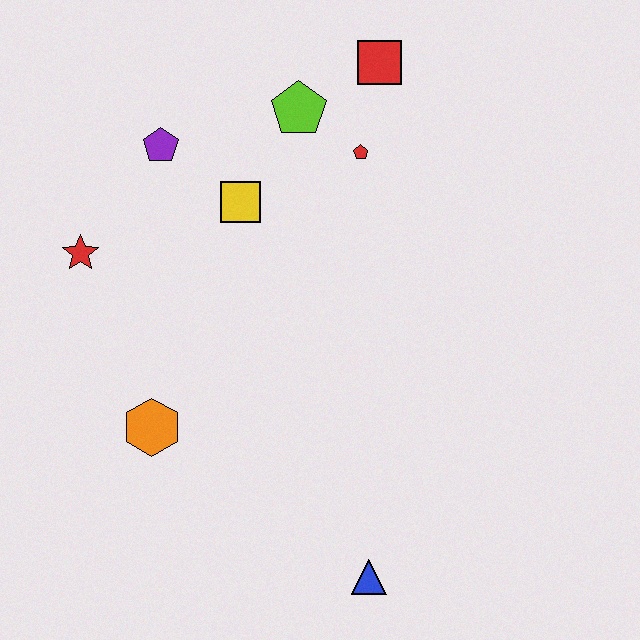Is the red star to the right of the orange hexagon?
No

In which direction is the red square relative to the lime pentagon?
The red square is to the right of the lime pentagon.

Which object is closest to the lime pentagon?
The red pentagon is closest to the lime pentagon.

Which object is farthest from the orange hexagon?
The red square is farthest from the orange hexagon.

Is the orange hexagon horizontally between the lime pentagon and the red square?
No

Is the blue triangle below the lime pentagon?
Yes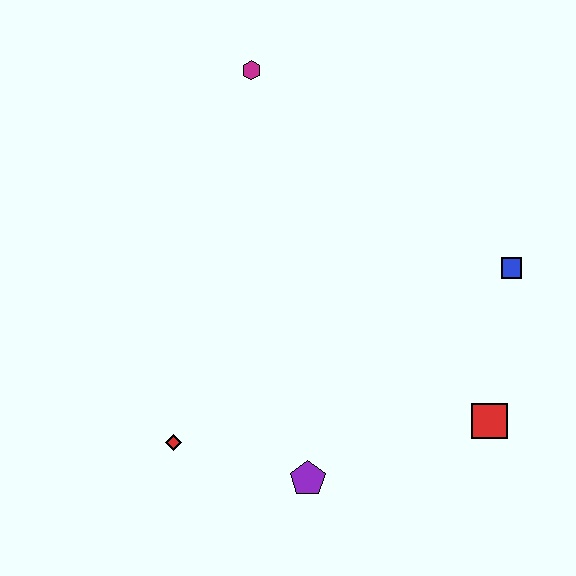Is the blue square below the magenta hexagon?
Yes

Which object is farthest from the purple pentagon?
The magenta hexagon is farthest from the purple pentagon.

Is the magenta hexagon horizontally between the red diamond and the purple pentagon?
Yes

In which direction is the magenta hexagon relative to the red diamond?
The magenta hexagon is above the red diamond.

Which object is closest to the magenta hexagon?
The blue square is closest to the magenta hexagon.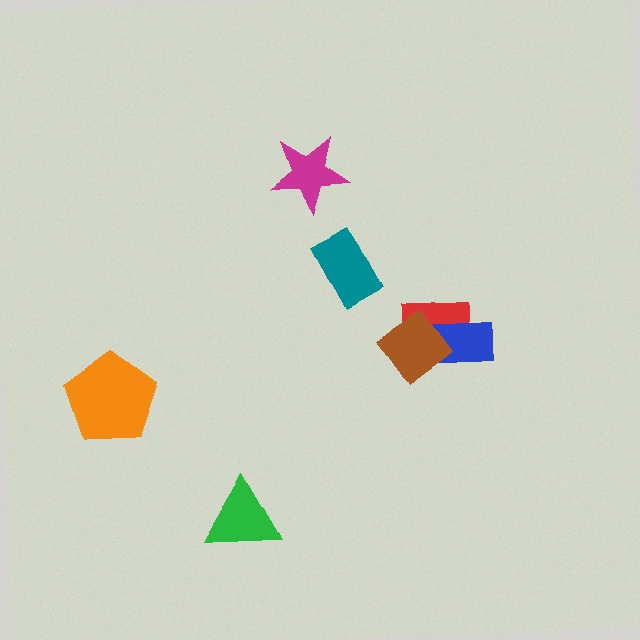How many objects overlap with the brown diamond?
2 objects overlap with the brown diamond.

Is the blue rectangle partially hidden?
Yes, it is partially covered by another shape.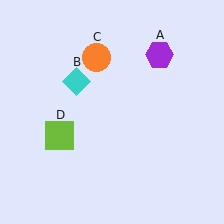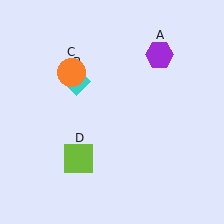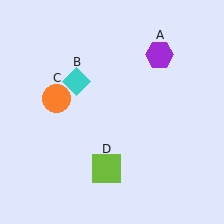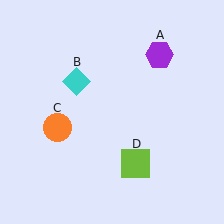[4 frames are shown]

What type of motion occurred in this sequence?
The orange circle (object C), lime square (object D) rotated counterclockwise around the center of the scene.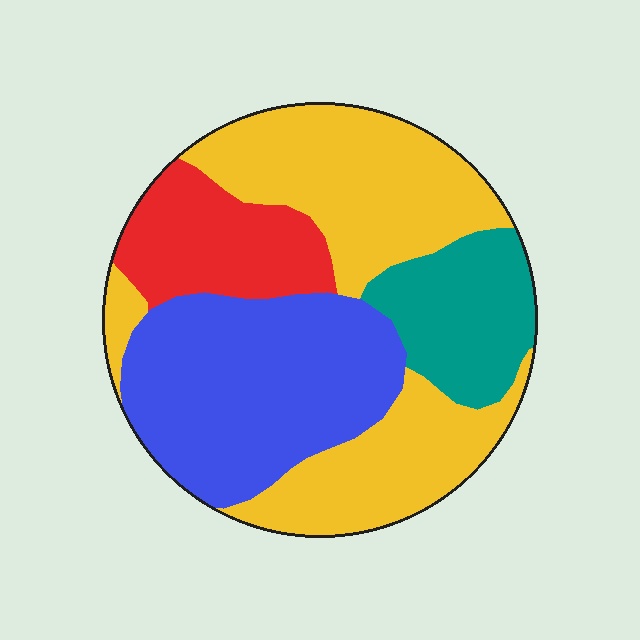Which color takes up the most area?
Yellow, at roughly 40%.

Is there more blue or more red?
Blue.